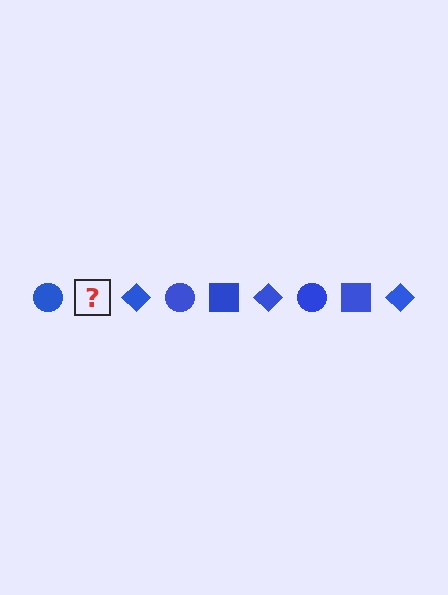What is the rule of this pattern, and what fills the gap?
The rule is that the pattern cycles through circle, square, diamond shapes in blue. The gap should be filled with a blue square.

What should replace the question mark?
The question mark should be replaced with a blue square.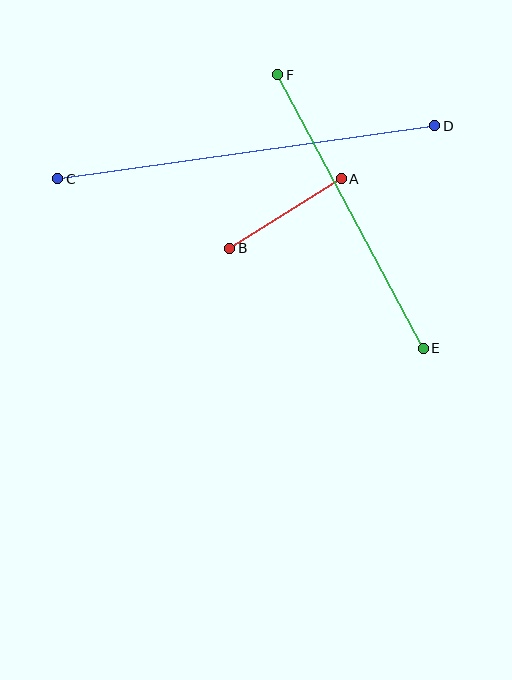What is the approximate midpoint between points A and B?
The midpoint is at approximately (285, 214) pixels.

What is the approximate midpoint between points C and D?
The midpoint is at approximately (246, 152) pixels.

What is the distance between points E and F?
The distance is approximately 310 pixels.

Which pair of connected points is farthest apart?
Points C and D are farthest apart.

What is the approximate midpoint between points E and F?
The midpoint is at approximately (350, 211) pixels.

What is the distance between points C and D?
The distance is approximately 381 pixels.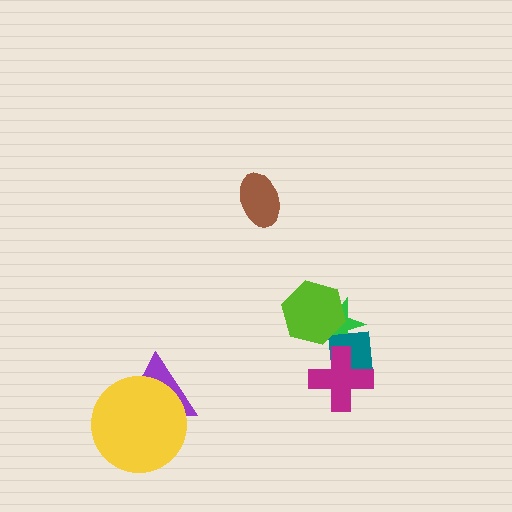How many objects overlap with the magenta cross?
1 object overlaps with the magenta cross.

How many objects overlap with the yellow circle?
1 object overlaps with the yellow circle.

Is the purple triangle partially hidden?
Yes, it is partially covered by another shape.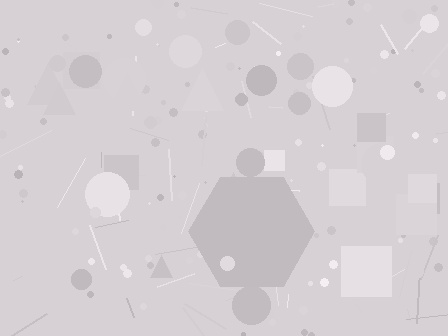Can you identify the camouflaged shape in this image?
The camouflaged shape is a hexagon.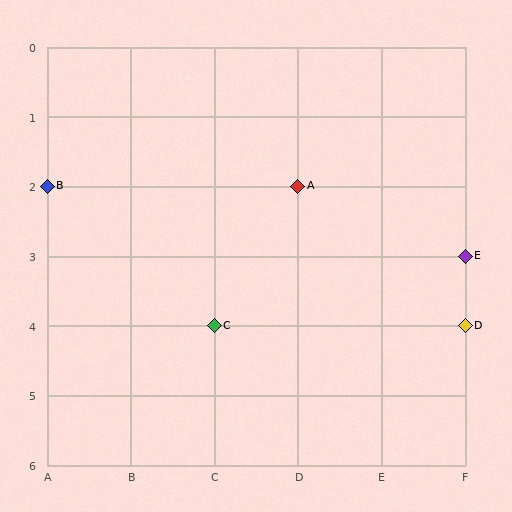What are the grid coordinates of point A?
Point A is at grid coordinates (D, 2).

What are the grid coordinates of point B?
Point B is at grid coordinates (A, 2).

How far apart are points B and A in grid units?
Points B and A are 3 columns apart.